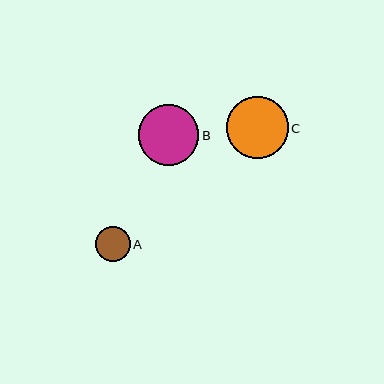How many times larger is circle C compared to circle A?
Circle C is approximately 1.8 times the size of circle A.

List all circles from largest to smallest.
From largest to smallest: C, B, A.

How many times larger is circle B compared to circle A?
Circle B is approximately 1.7 times the size of circle A.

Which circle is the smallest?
Circle A is the smallest with a size of approximately 35 pixels.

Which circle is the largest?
Circle C is the largest with a size of approximately 62 pixels.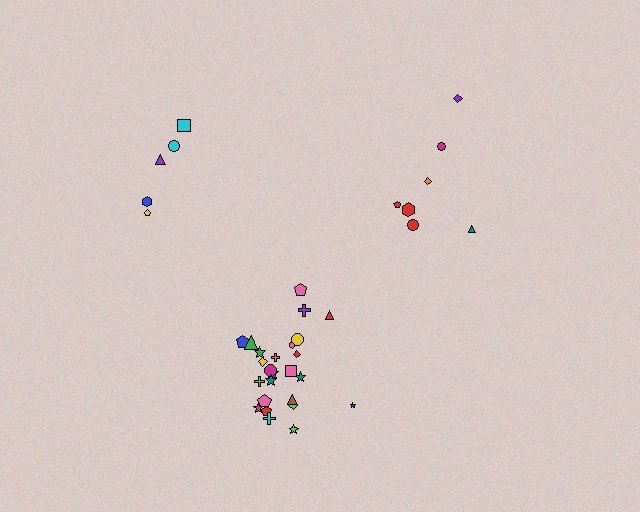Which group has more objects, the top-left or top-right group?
The top-right group.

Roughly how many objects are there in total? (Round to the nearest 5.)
Roughly 35 objects in total.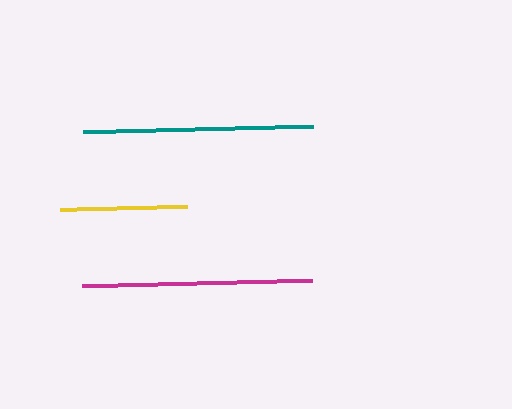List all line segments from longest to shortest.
From longest to shortest: teal, magenta, yellow.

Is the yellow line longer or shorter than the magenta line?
The magenta line is longer than the yellow line.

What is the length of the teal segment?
The teal segment is approximately 230 pixels long.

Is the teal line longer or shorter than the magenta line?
The teal line is longer than the magenta line.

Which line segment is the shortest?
The yellow line is the shortest at approximately 126 pixels.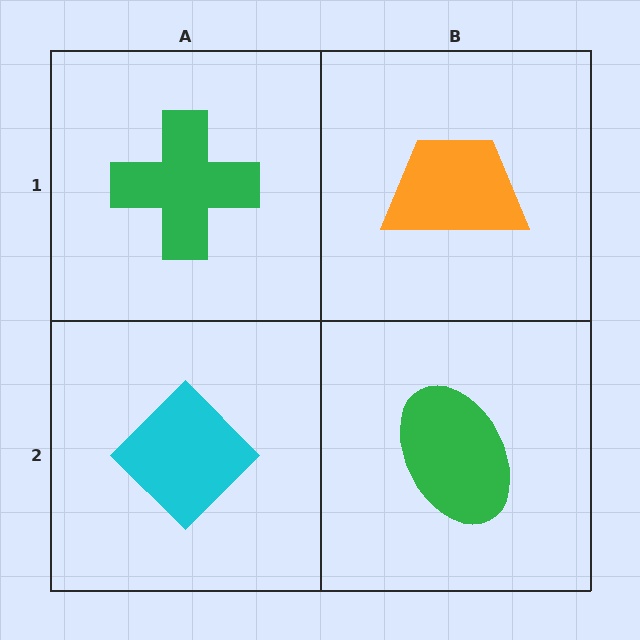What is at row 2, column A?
A cyan diamond.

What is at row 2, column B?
A green ellipse.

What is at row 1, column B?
An orange trapezoid.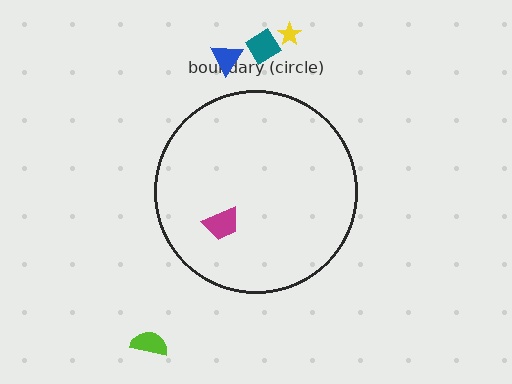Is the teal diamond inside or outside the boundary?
Outside.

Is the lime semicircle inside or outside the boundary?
Outside.